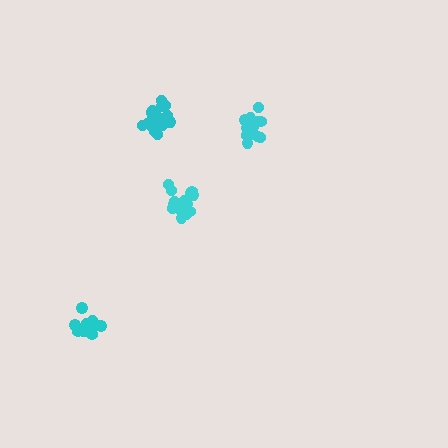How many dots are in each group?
Group 1: 15 dots, Group 2: 20 dots, Group 3: 15 dots, Group 4: 15 dots (65 total).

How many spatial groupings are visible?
There are 4 spatial groupings.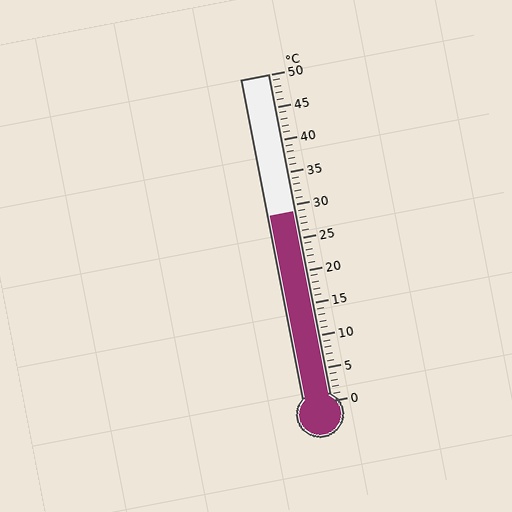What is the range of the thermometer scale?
The thermometer scale ranges from 0°C to 50°C.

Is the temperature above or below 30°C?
The temperature is below 30°C.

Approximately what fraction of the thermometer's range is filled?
The thermometer is filled to approximately 60% of its range.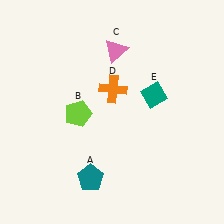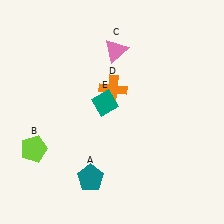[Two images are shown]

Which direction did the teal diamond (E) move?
The teal diamond (E) moved left.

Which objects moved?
The objects that moved are: the lime pentagon (B), the teal diamond (E).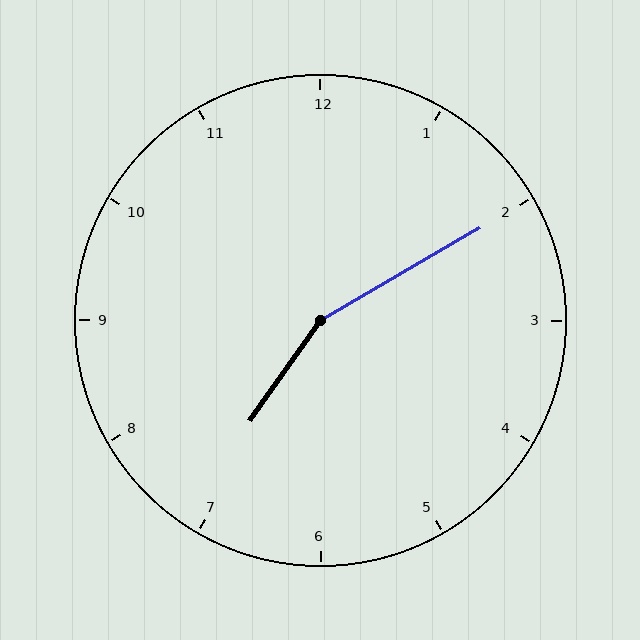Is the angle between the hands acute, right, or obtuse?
It is obtuse.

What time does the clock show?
7:10.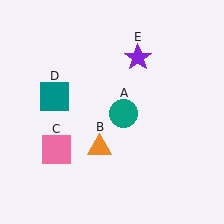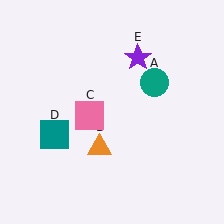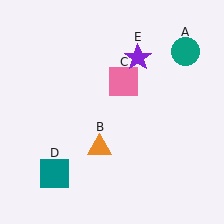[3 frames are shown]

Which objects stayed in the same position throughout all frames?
Orange triangle (object B) and purple star (object E) remained stationary.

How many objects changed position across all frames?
3 objects changed position: teal circle (object A), pink square (object C), teal square (object D).